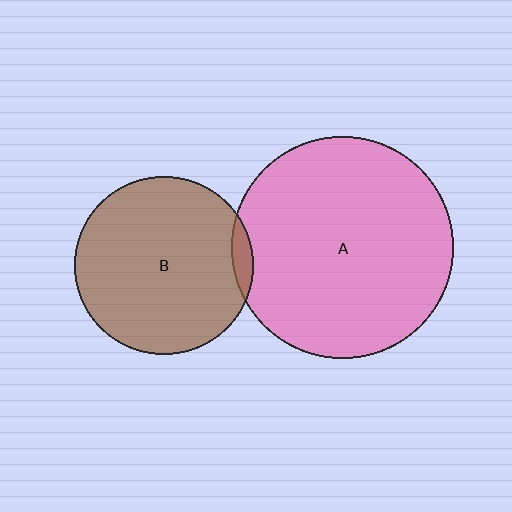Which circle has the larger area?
Circle A (pink).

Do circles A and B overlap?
Yes.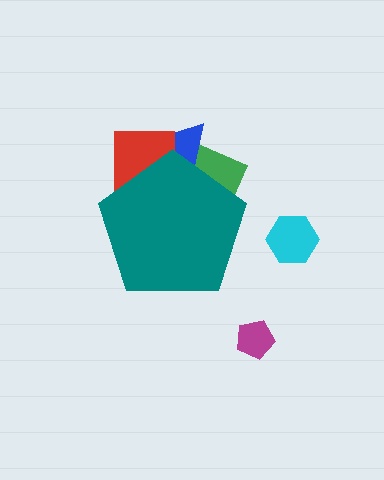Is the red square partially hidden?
Yes, the red square is partially hidden behind the teal pentagon.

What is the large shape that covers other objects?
A teal pentagon.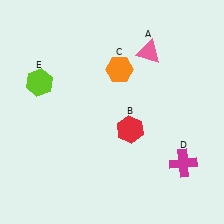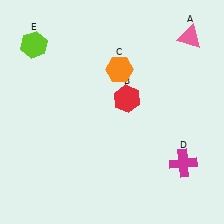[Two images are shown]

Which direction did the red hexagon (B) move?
The red hexagon (B) moved up.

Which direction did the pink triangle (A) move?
The pink triangle (A) moved right.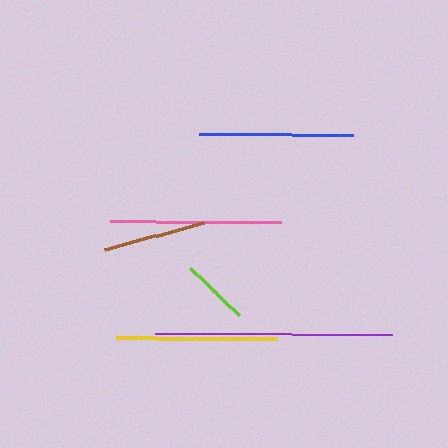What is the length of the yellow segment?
The yellow segment is approximately 162 pixels long.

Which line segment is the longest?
The purple line is the longest at approximately 237 pixels.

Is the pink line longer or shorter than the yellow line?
The pink line is longer than the yellow line.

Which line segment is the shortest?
The lime line is the shortest at approximately 69 pixels.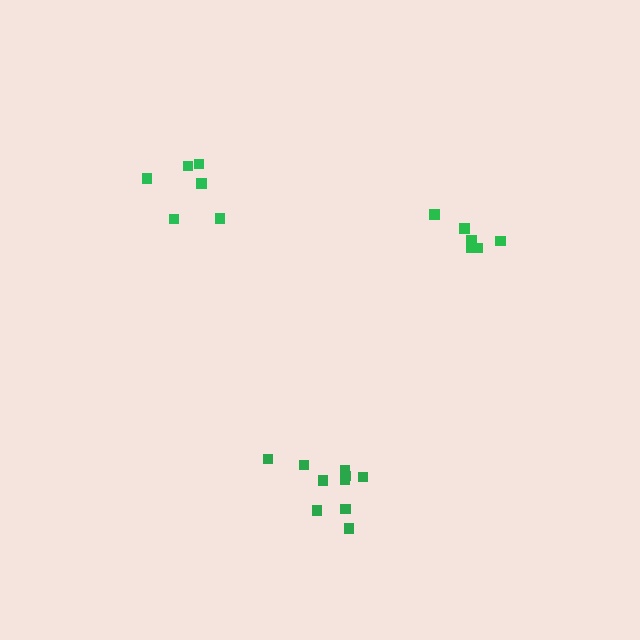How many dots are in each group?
Group 1: 10 dots, Group 2: 6 dots, Group 3: 6 dots (22 total).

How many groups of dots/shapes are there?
There are 3 groups.